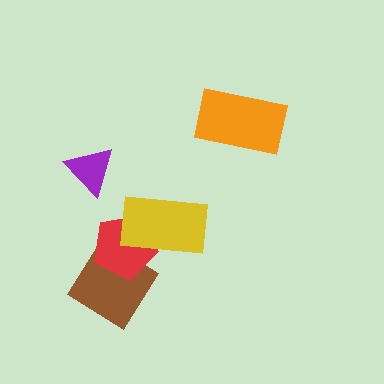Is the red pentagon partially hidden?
Yes, it is partially covered by another shape.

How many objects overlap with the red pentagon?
2 objects overlap with the red pentagon.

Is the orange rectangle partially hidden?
No, no other shape covers it.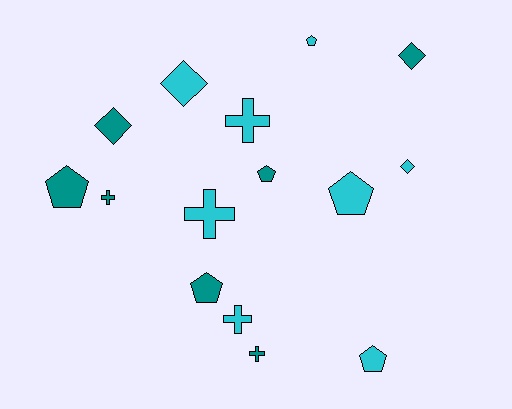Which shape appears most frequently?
Pentagon, with 6 objects.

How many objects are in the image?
There are 15 objects.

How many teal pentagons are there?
There are 3 teal pentagons.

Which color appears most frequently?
Cyan, with 8 objects.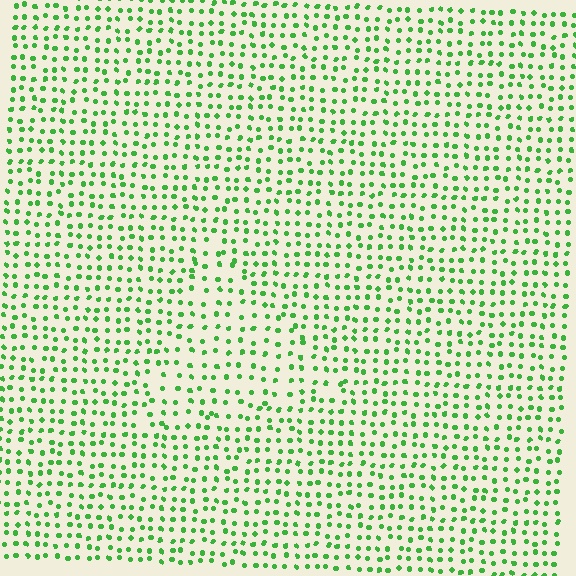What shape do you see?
I see a triangle.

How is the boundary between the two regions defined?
The boundary is defined by a change in element density (approximately 1.4x ratio). All elements are the same color, size, and shape.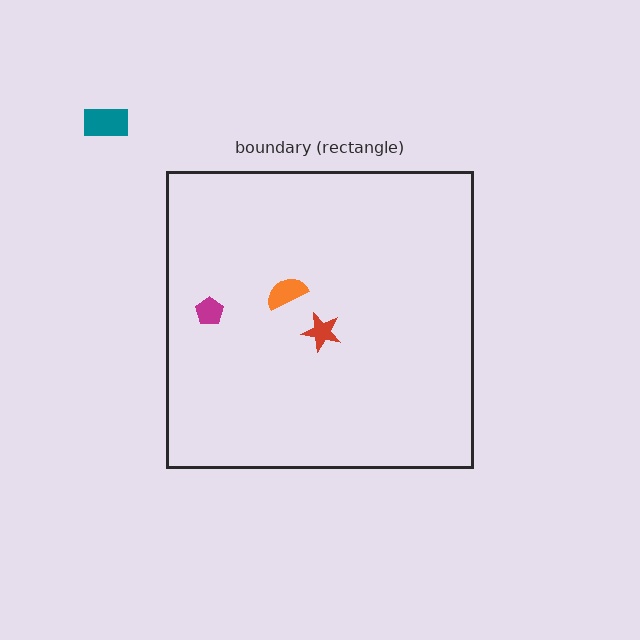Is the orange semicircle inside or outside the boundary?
Inside.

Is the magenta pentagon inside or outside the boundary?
Inside.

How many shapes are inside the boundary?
3 inside, 1 outside.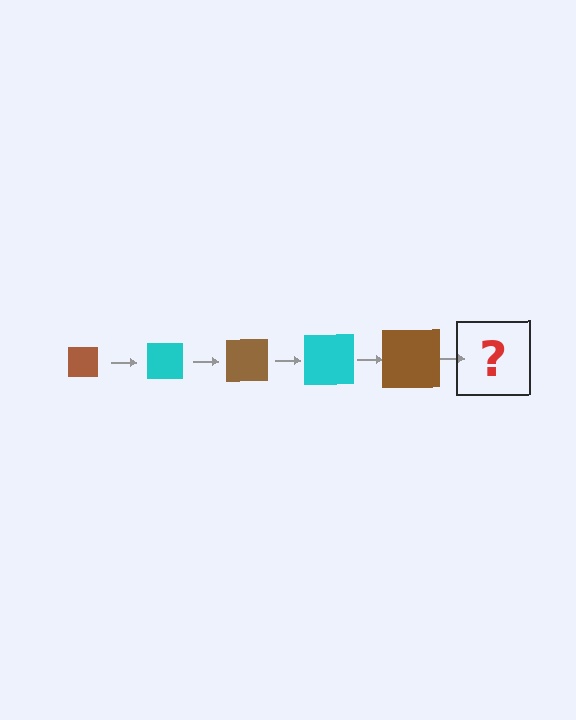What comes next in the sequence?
The next element should be a cyan square, larger than the previous one.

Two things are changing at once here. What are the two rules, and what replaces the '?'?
The two rules are that the square grows larger each step and the color cycles through brown and cyan. The '?' should be a cyan square, larger than the previous one.